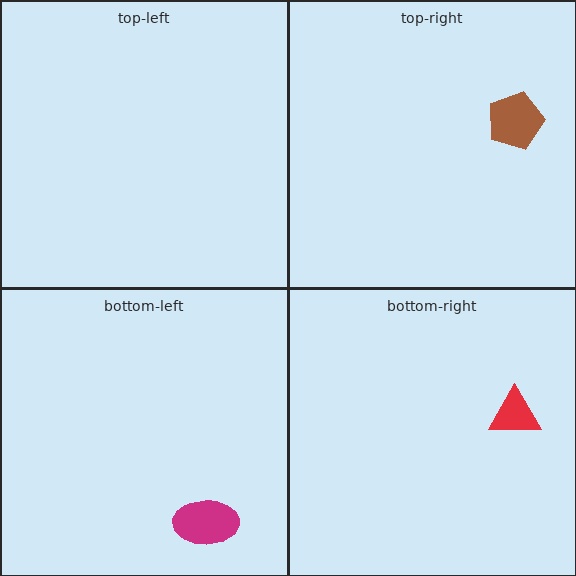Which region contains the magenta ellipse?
The bottom-left region.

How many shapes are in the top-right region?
1.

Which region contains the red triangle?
The bottom-right region.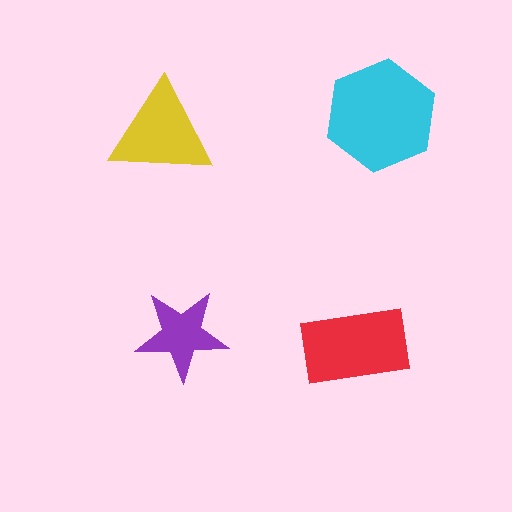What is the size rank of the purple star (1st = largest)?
4th.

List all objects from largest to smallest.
The cyan hexagon, the red rectangle, the yellow triangle, the purple star.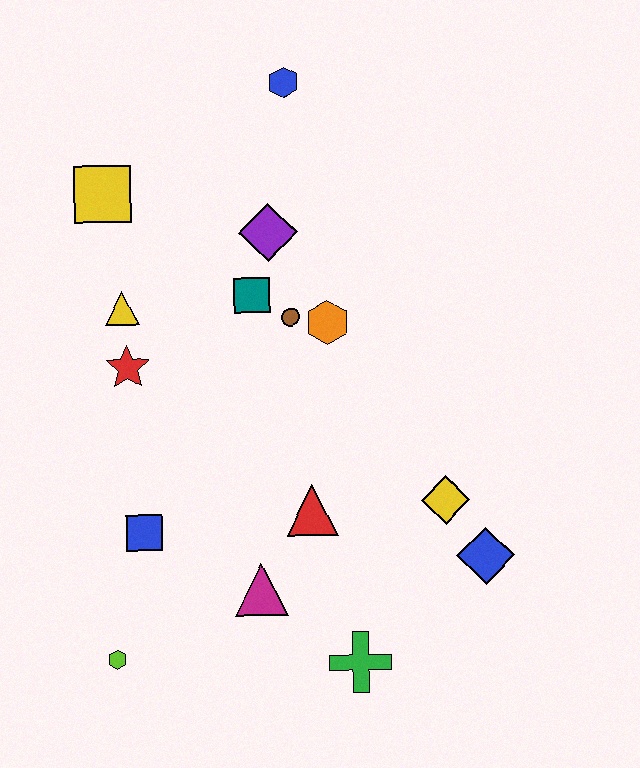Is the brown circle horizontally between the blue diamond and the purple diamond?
Yes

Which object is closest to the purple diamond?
The teal square is closest to the purple diamond.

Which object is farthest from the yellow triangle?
The blue diamond is farthest from the yellow triangle.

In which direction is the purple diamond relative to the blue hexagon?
The purple diamond is below the blue hexagon.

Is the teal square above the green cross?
Yes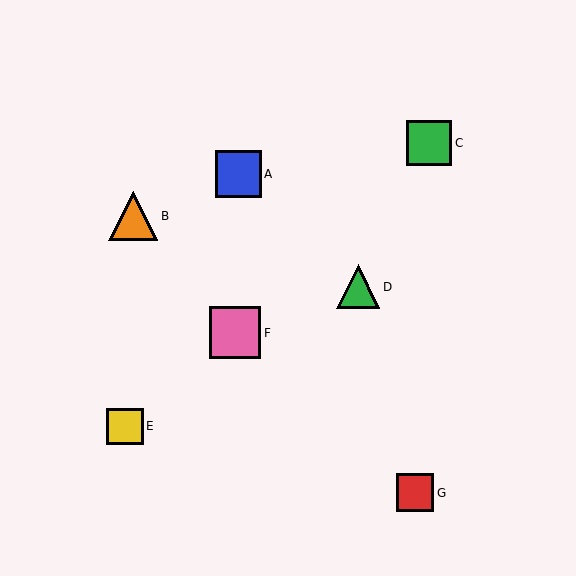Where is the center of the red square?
The center of the red square is at (415, 493).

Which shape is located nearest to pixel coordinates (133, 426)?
The yellow square (labeled E) at (125, 426) is nearest to that location.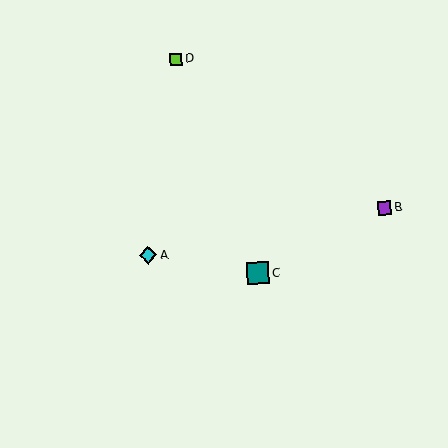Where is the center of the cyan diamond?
The center of the cyan diamond is at (148, 255).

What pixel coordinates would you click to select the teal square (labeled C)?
Click at (258, 273) to select the teal square C.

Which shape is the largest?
The teal square (labeled C) is the largest.